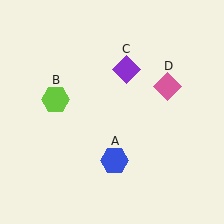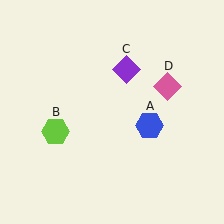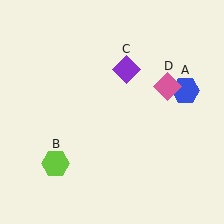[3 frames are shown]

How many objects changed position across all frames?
2 objects changed position: blue hexagon (object A), lime hexagon (object B).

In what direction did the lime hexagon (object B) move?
The lime hexagon (object B) moved down.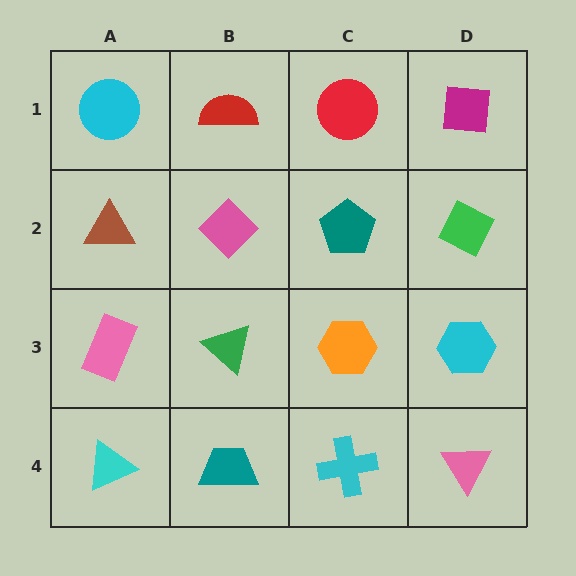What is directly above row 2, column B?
A red semicircle.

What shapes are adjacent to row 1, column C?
A teal pentagon (row 2, column C), a red semicircle (row 1, column B), a magenta square (row 1, column D).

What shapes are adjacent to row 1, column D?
A green diamond (row 2, column D), a red circle (row 1, column C).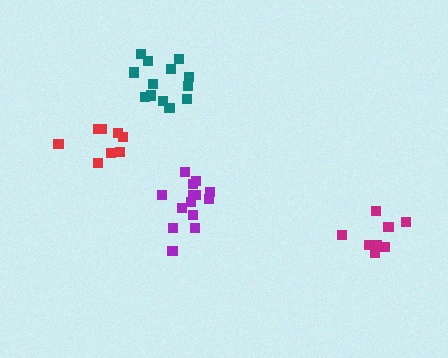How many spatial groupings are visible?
There are 4 spatial groupings.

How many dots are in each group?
Group 1: 14 dots, Group 2: 8 dots, Group 3: 8 dots, Group 4: 14 dots (44 total).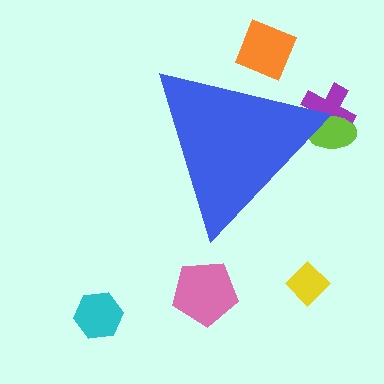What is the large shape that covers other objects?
A blue triangle.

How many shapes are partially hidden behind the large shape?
3 shapes are partially hidden.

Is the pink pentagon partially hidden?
No, the pink pentagon is fully visible.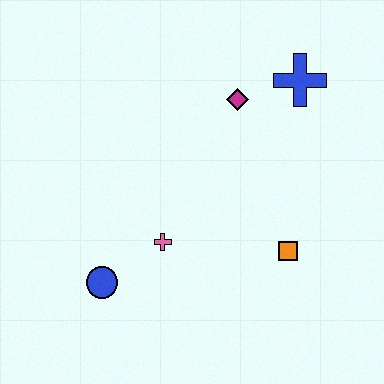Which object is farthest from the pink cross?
The blue cross is farthest from the pink cross.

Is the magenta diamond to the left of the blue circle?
No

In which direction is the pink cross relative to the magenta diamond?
The pink cross is below the magenta diamond.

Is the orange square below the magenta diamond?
Yes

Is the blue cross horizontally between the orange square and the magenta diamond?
No